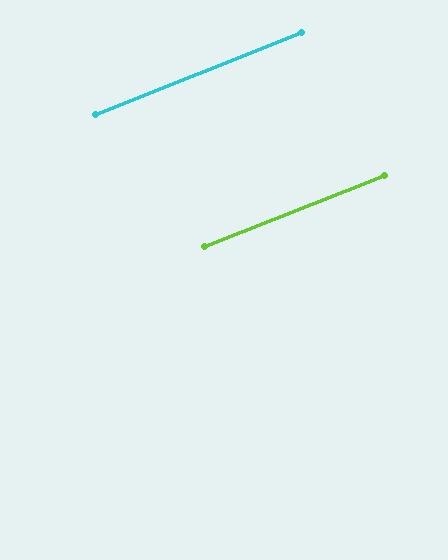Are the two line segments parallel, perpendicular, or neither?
Parallel — their directions differ by only 0.1°.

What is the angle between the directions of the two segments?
Approximately 0 degrees.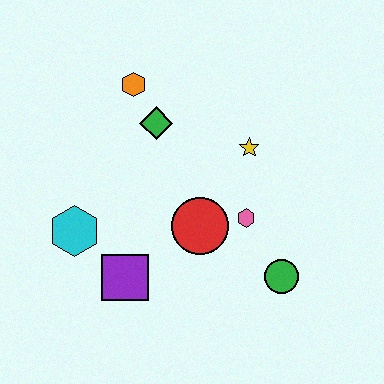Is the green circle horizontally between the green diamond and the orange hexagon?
No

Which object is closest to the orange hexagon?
The green diamond is closest to the orange hexagon.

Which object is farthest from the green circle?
The orange hexagon is farthest from the green circle.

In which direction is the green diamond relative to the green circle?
The green diamond is above the green circle.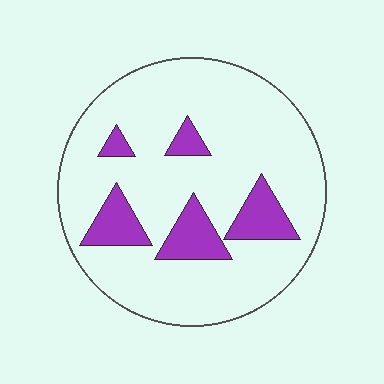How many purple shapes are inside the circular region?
5.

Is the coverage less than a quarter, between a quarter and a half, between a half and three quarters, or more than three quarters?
Less than a quarter.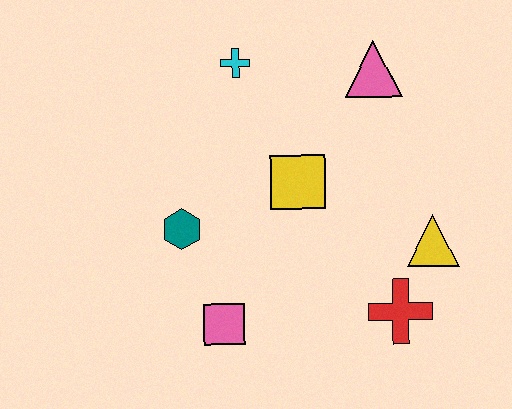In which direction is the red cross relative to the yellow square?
The red cross is below the yellow square.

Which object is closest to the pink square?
The teal hexagon is closest to the pink square.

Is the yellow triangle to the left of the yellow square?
No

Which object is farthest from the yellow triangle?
The cyan cross is farthest from the yellow triangle.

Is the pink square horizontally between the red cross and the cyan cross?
No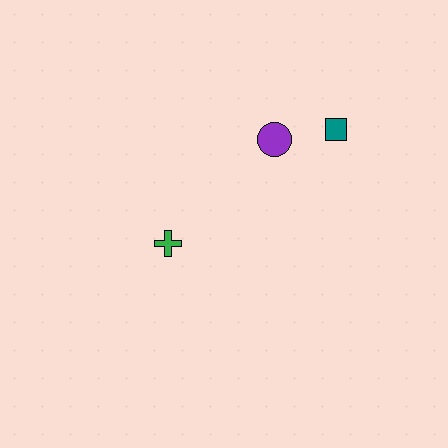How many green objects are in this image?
There is 1 green object.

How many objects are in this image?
There are 3 objects.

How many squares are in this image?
There is 1 square.